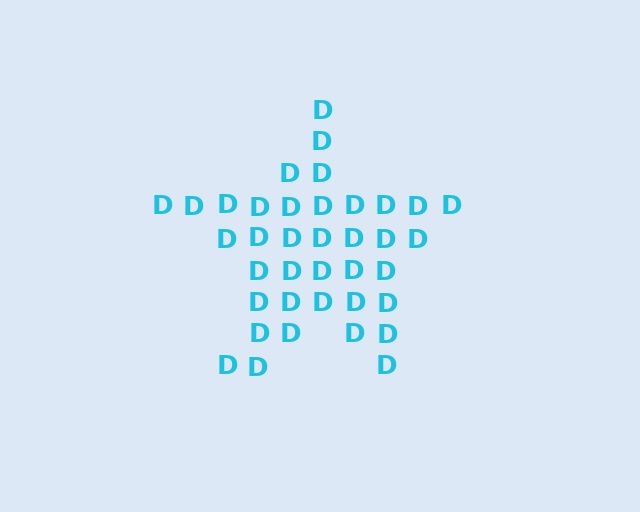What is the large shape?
The large shape is a star.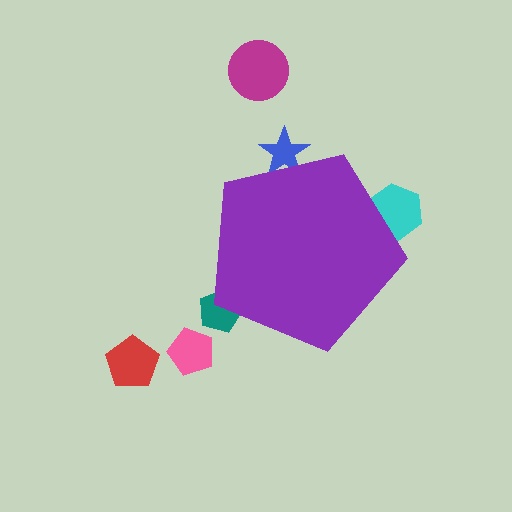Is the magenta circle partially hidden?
No, the magenta circle is fully visible.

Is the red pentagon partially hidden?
No, the red pentagon is fully visible.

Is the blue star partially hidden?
Yes, the blue star is partially hidden behind the purple pentagon.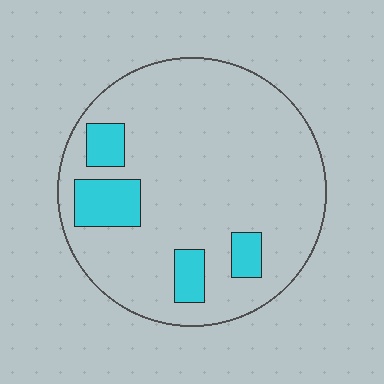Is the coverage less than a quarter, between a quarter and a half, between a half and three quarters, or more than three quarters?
Less than a quarter.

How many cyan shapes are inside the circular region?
4.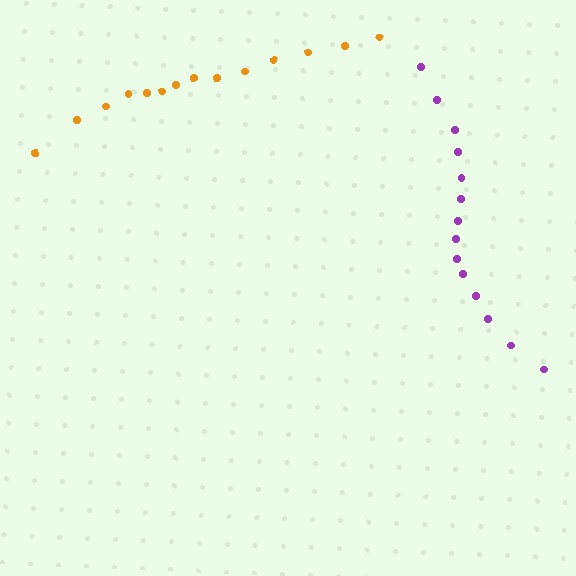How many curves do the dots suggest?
There are 2 distinct paths.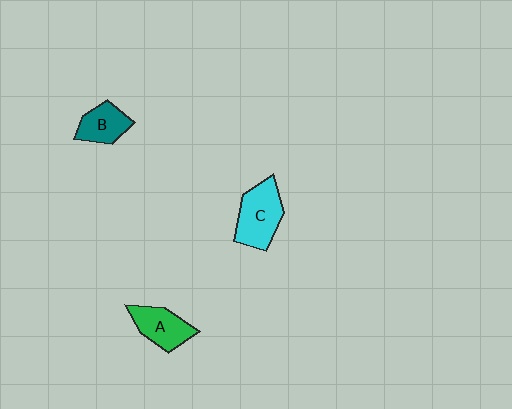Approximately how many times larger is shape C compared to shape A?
Approximately 1.3 times.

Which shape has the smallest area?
Shape B (teal).